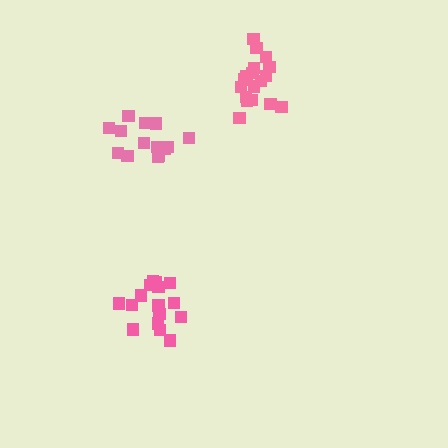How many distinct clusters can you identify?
There are 3 distinct clusters.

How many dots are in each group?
Group 1: 16 dots, Group 2: 18 dots, Group 3: 14 dots (48 total).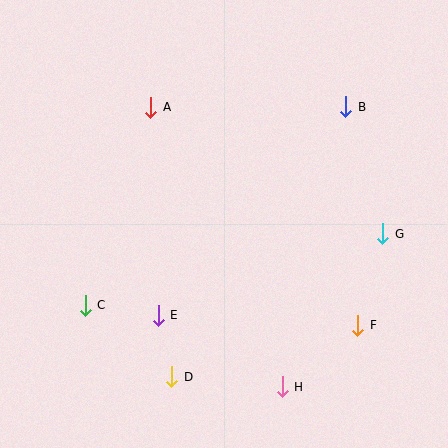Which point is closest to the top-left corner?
Point A is closest to the top-left corner.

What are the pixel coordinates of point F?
Point F is at (358, 325).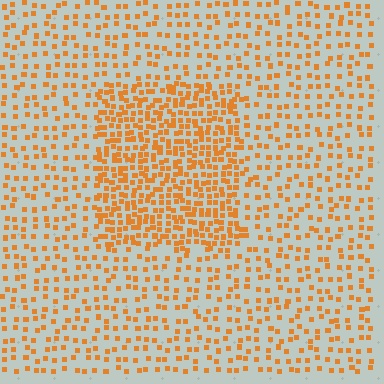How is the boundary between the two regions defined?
The boundary is defined by a change in element density (approximately 2.2x ratio). All elements are the same color, size, and shape.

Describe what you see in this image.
The image contains small orange elements arranged at two different densities. A rectangle-shaped region is visible where the elements are more densely packed than the surrounding area.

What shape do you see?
I see a rectangle.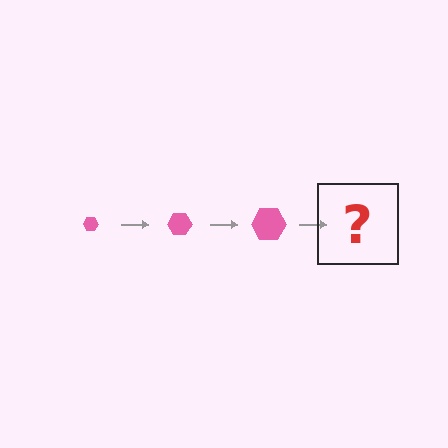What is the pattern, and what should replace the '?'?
The pattern is that the hexagon gets progressively larger each step. The '?' should be a pink hexagon, larger than the previous one.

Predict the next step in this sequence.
The next step is a pink hexagon, larger than the previous one.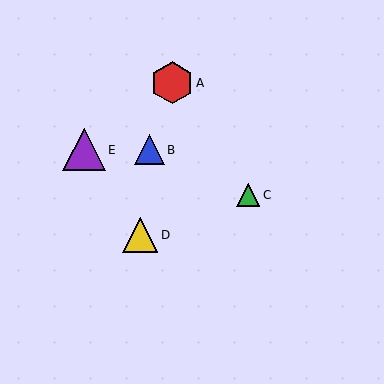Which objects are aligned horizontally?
Objects B, E are aligned horizontally.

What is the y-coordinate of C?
Object C is at y≈195.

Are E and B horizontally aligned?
Yes, both are at y≈149.